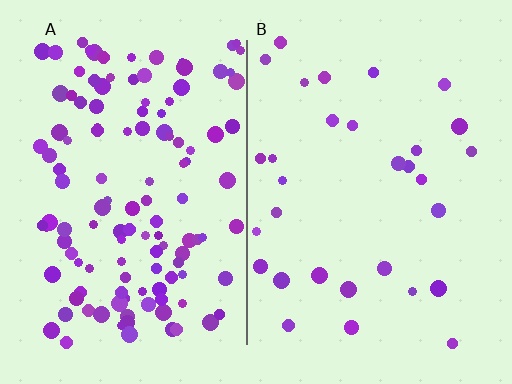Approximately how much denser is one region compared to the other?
Approximately 4.1× — region A over region B.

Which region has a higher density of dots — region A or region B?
A (the left).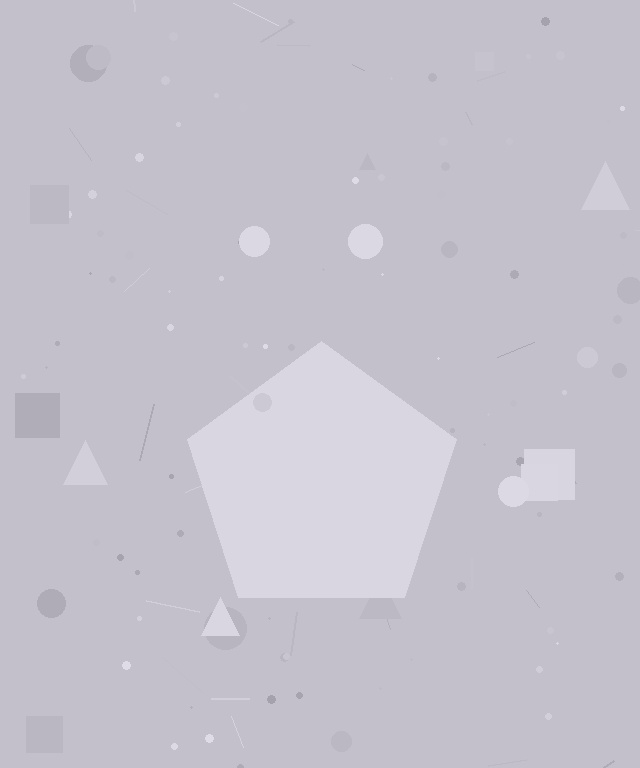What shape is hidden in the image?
A pentagon is hidden in the image.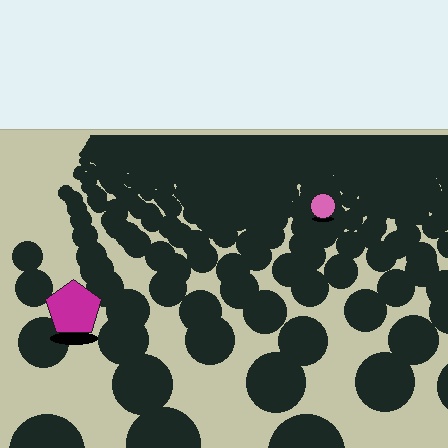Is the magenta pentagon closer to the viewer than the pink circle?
Yes. The magenta pentagon is closer — you can tell from the texture gradient: the ground texture is coarser near it.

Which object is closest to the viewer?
The magenta pentagon is closest. The texture marks near it are larger and more spread out.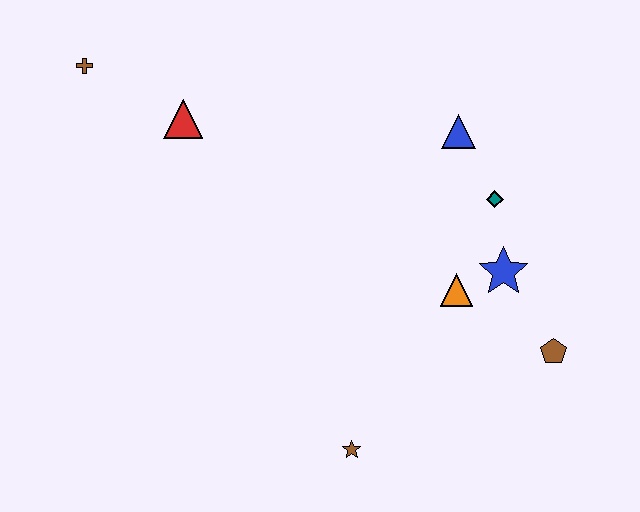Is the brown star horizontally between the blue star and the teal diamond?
No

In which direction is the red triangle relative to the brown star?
The red triangle is above the brown star.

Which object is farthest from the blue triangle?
The brown cross is farthest from the blue triangle.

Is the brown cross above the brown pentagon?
Yes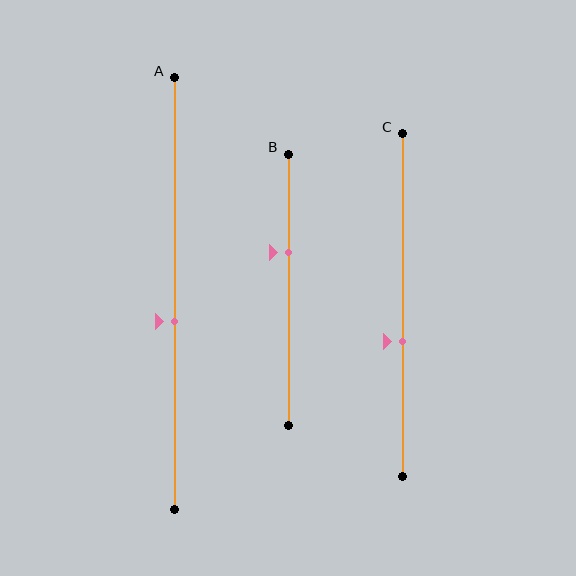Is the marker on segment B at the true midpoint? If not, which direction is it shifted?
No, the marker on segment B is shifted upward by about 14% of the segment length.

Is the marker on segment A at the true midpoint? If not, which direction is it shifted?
No, the marker on segment A is shifted downward by about 6% of the segment length.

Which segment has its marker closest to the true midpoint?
Segment A has its marker closest to the true midpoint.